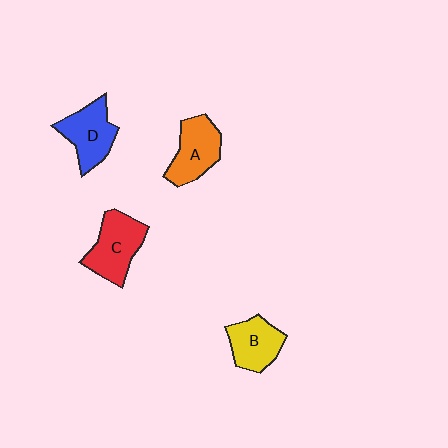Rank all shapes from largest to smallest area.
From largest to smallest: C (red), D (blue), A (orange), B (yellow).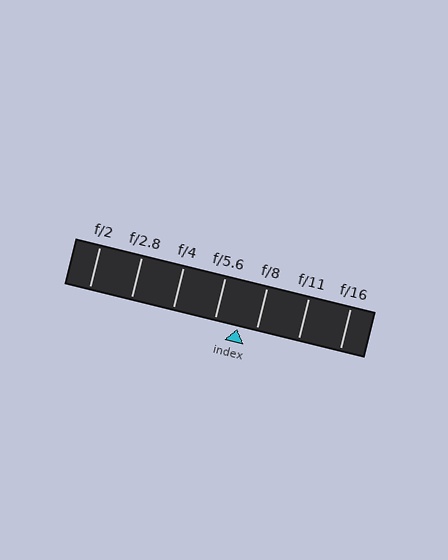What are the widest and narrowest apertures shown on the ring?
The widest aperture shown is f/2 and the narrowest is f/16.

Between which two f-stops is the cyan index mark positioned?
The index mark is between f/5.6 and f/8.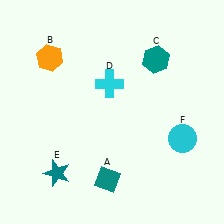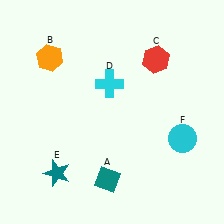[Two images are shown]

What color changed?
The hexagon (C) changed from teal in Image 1 to red in Image 2.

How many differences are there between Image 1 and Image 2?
There is 1 difference between the two images.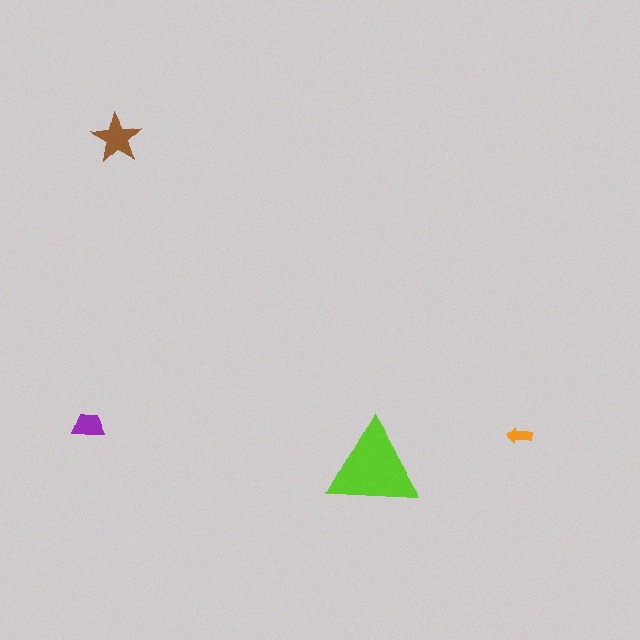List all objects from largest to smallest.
The lime triangle, the brown star, the purple trapezoid, the orange arrow.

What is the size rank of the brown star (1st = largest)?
2nd.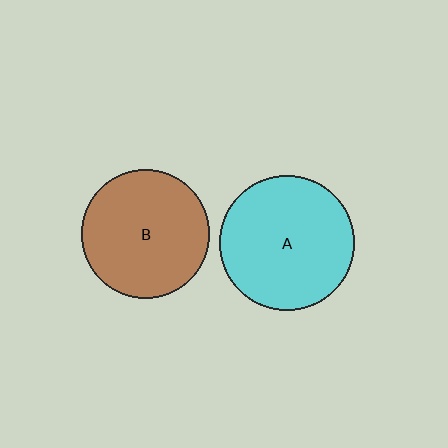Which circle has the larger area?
Circle A (cyan).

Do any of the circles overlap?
No, none of the circles overlap.